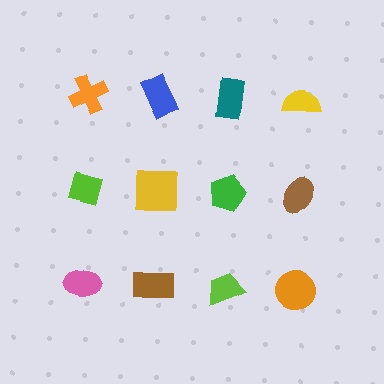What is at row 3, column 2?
A brown rectangle.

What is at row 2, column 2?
A yellow square.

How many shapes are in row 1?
4 shapes.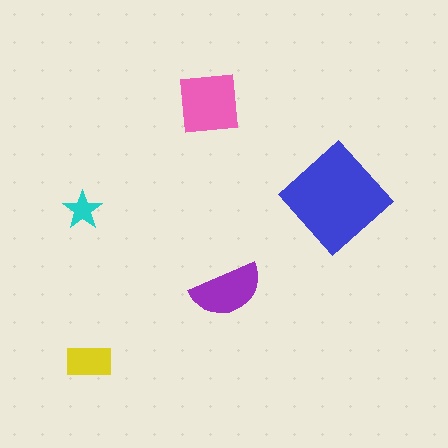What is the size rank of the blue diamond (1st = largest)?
1st.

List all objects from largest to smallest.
The blue diamond, the pink square, the purple semicircle, the yellow rectangle, the cyan star.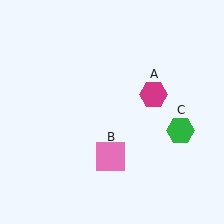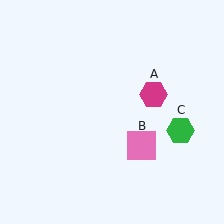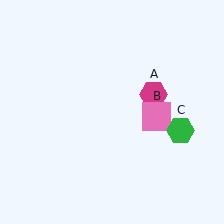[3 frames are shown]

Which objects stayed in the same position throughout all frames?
Magenta hexagon (object A) and green hexagon (object C) remained stationary.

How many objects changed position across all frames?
1 object changed position: pink square (object B).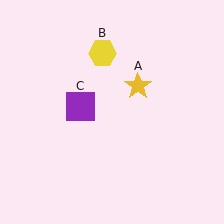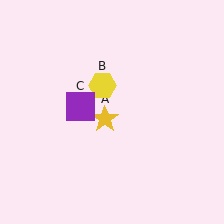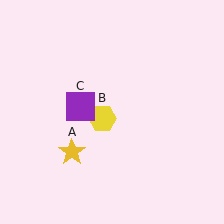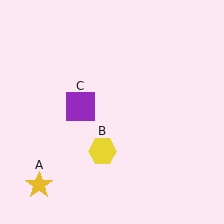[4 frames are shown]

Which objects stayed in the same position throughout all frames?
Purple square (object C) remained stationary.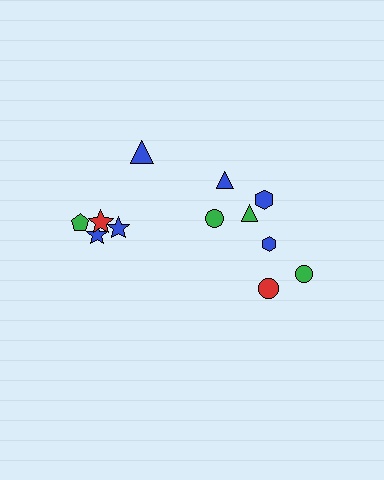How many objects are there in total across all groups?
There are 12 objects.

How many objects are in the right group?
There are 7 objects.